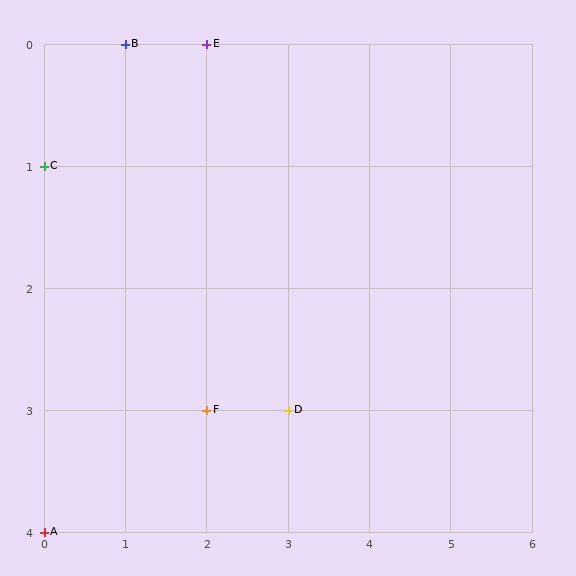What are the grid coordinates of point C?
Point C is at grid coordinates (0, 1).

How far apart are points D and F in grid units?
Points D and F are 1 column apart.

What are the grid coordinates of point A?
Point A is at grid coordinates (0, 4).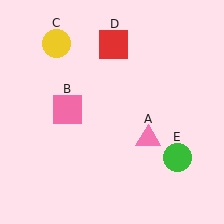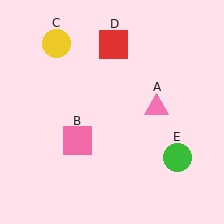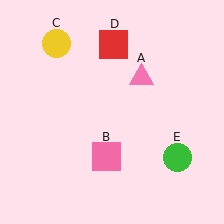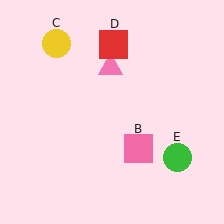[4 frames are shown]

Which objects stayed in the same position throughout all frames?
Yellow circle (object C) and red square (object D) and green circle (object E) remained stationary.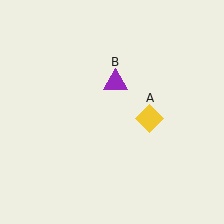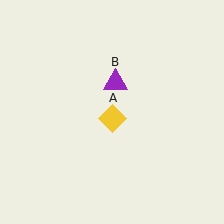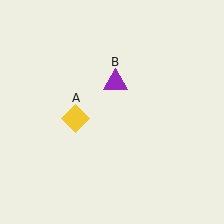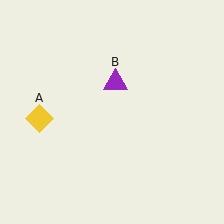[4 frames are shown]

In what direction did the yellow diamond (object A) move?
The yellow diamond (object A) moved left.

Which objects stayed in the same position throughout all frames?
Purple triangle (object B) remained stationary.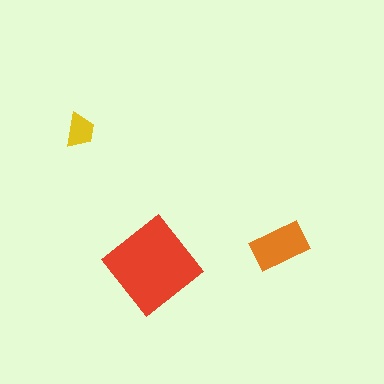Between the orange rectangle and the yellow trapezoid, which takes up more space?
The orange rectangle.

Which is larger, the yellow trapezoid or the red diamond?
The red diamond.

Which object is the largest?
The red diamond.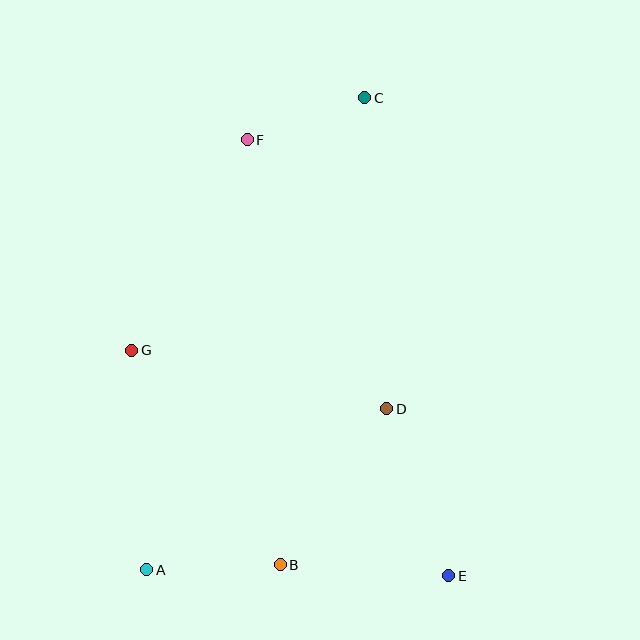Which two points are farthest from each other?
Points A and C are farthest from each other.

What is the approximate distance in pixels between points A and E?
The distance between A and E is approximately 302 pixels.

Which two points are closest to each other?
Points C and F are closest to each other.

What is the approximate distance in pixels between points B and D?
The distance between B and D is approximately 189 pixels.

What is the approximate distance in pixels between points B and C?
The distance between B and C is approximately 474 pixels.